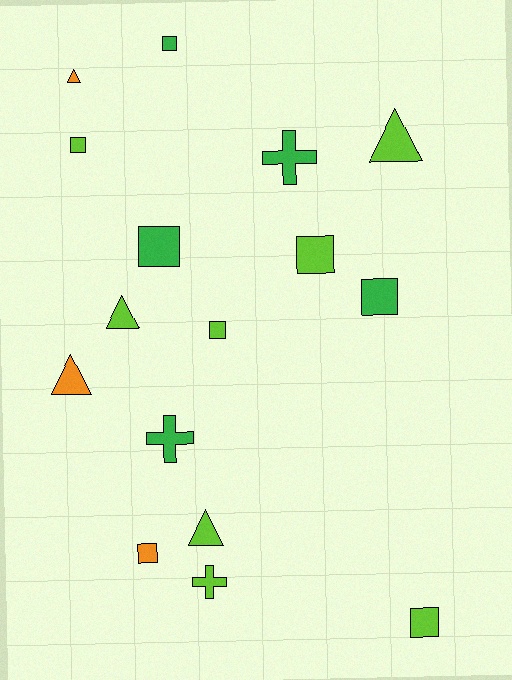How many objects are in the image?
There are 16 objects.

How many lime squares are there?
There are 4 lime squares.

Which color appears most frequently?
Lime, with 8 objects.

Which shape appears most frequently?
Square, with 8 objects.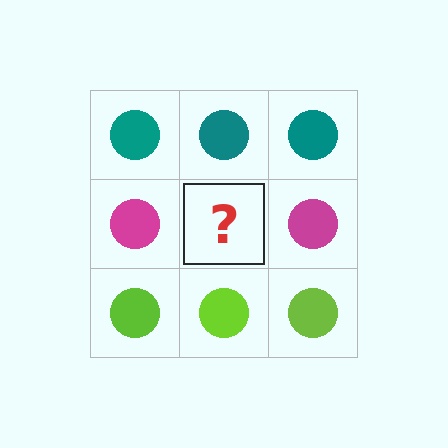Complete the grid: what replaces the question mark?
The question mark should be replaced with a magenta circle.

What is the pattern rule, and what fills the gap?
The rule is that each row has a consistent color. The gap should be filled with a magenta circle.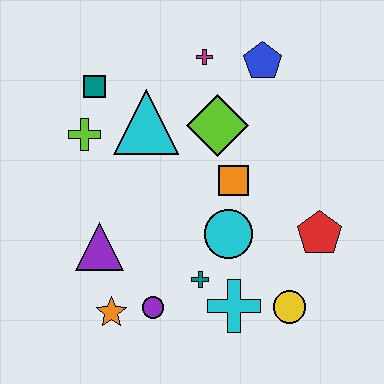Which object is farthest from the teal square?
The yellow circle is farthest from the teal square.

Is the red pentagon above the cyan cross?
Yes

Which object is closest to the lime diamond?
The orange square is closest to the lime diamond.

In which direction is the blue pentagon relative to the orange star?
The blue pentagon is above the orange star.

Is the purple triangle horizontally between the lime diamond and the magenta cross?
No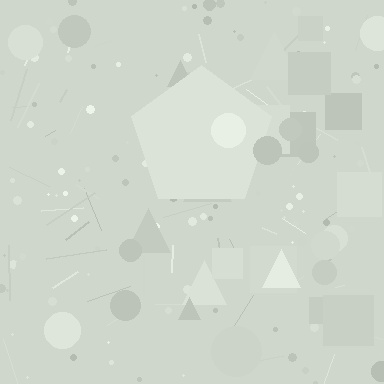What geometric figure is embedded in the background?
A pentagon is embedded in the background.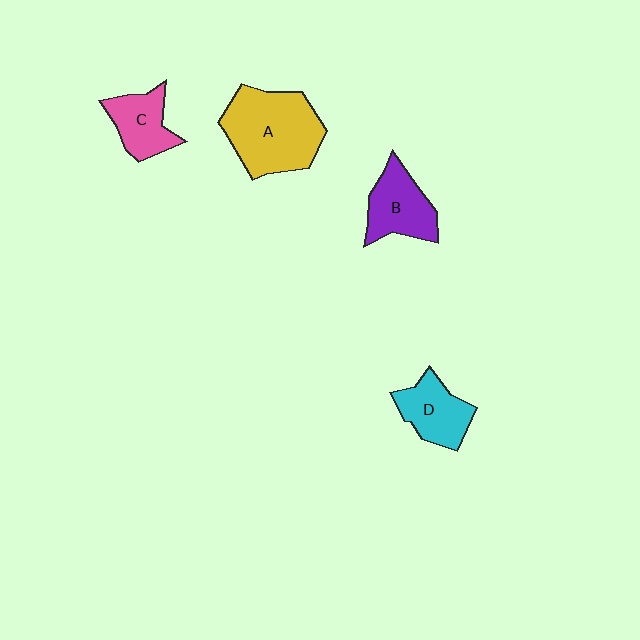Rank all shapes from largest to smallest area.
From largest to smallest: A (yellow), B (purple), D (cyan), C (pink).